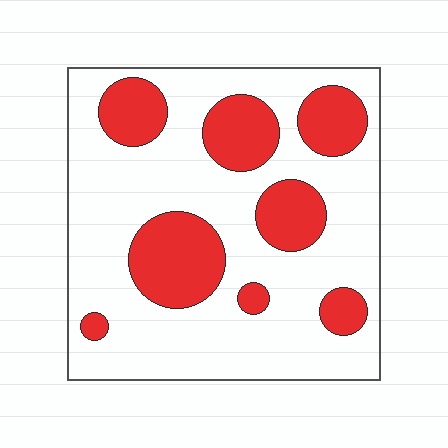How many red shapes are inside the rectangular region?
8.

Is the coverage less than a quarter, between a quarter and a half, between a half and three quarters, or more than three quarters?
Between a quarter and a half.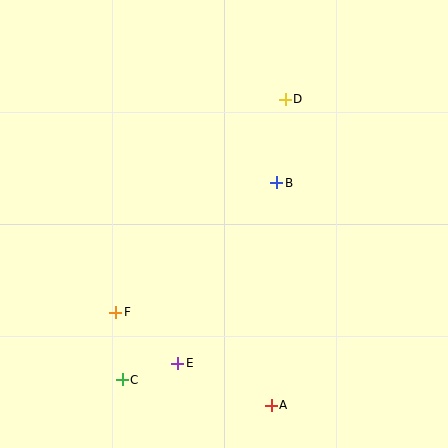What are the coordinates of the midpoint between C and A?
The midpoint between C and A is at (197, 392).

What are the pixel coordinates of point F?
Point F is at (116, 312).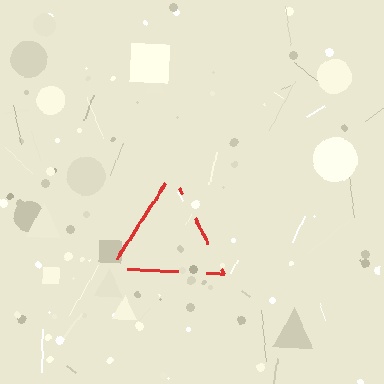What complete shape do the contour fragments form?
The contour fragments form a triangle.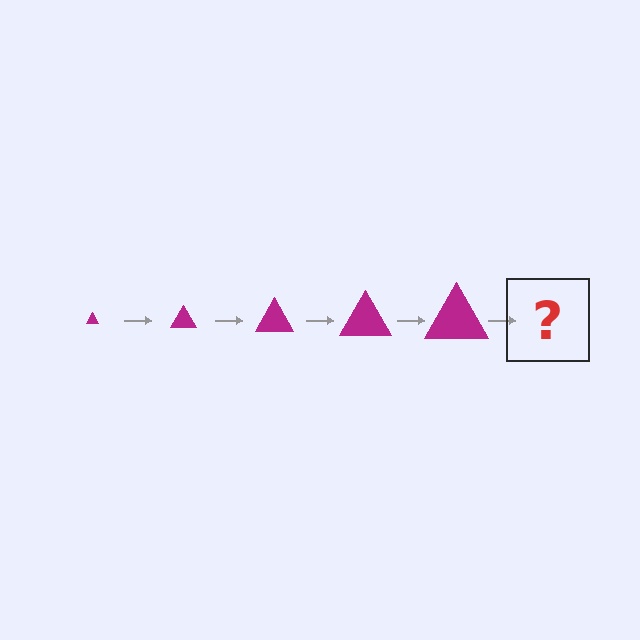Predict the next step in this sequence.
The next step is a magenta triangle, larger than the previous one.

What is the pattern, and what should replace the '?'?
The pattern is that the triangle gets progressively larger each step. The '?' should be a magenta triangle, larger than the previous one.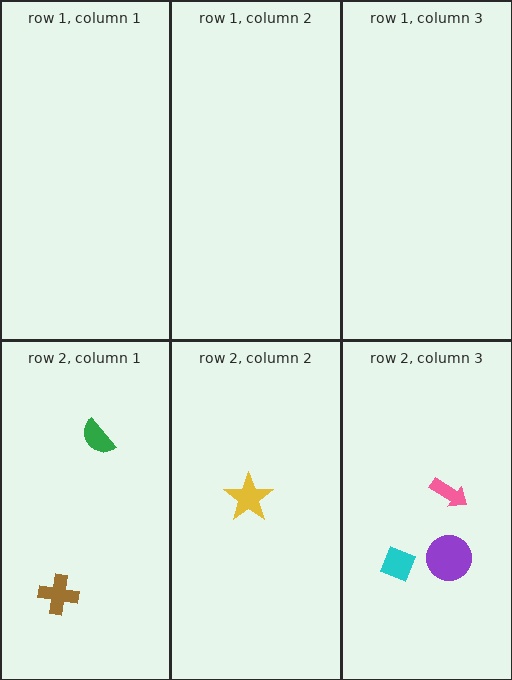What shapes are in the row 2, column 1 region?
The green semicircle, the brown cross.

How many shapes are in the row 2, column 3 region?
3.